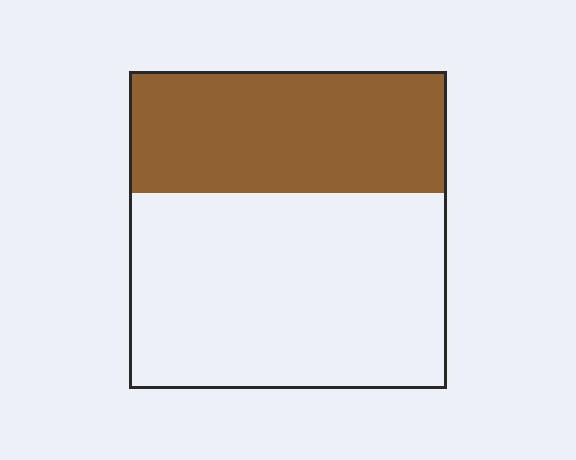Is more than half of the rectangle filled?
No.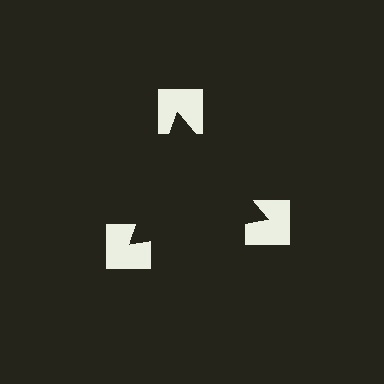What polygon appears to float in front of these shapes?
An illusory triangle — its edges are inferred from the aligned wedge cuts in the notched squares, not physically drawn.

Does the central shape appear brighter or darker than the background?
It typically appears slightly darker than the background, even though no actual brightness change is drawn.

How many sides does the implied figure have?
3 sides.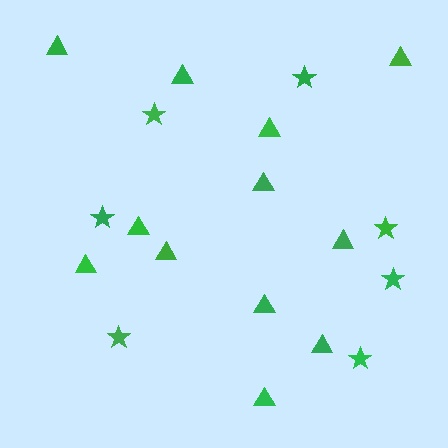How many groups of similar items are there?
There are 2 groups: one group of stars (7) and one group of triangles (12).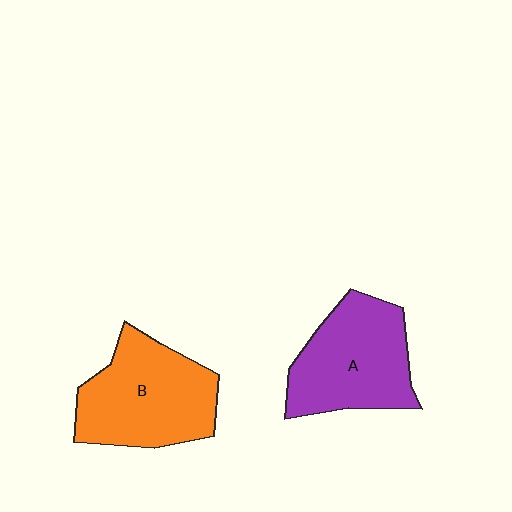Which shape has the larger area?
Shape B (orange).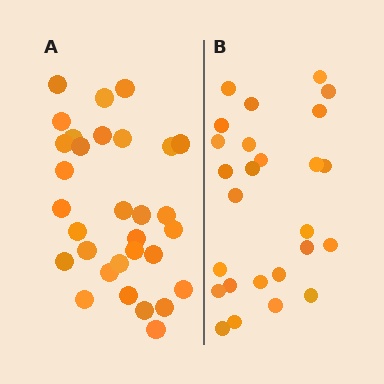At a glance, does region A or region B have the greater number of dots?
Region A (the left region) has more dots.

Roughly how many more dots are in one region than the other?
Region A has about 5 more dots than region B.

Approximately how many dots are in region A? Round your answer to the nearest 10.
About 30 dots. (The exact count is 31, which rounds to 30.)